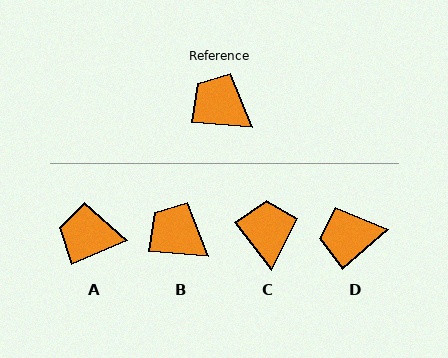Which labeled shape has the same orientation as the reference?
B.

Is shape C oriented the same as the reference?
No, it is off by about 48 degrees.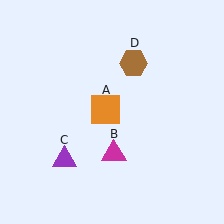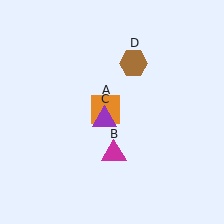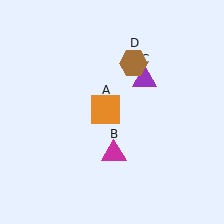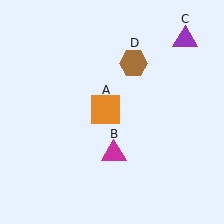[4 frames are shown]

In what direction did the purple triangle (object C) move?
The purple triangle (object C) moved up and to the right.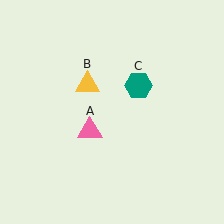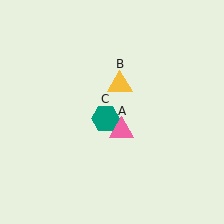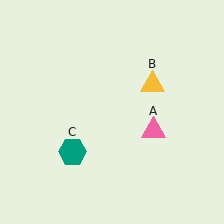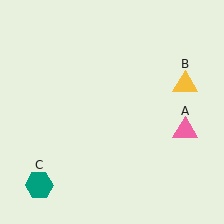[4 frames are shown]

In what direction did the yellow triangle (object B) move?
The yellow triangle (object B) moved right.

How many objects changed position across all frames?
3 objects changed position: pink triangle (object A), yellow triangle (object B), teal hexagon (object C).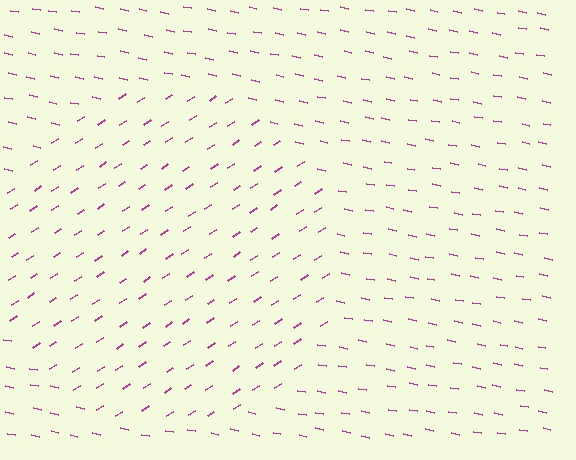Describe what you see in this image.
The image is filled with small magenta line segments. A circle region in the image has lines oriented differently from the surrounding lines, creating a visible texture boundary.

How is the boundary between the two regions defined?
The boundary is defined purely by a change in line orientation (approximately 45 degrees difference). All lines are the same color and thickness.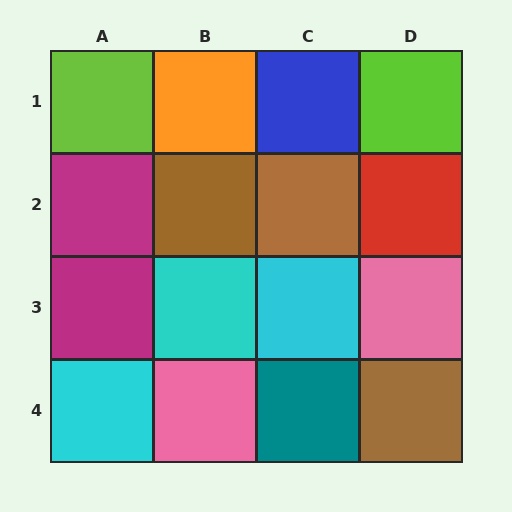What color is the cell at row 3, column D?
Pink.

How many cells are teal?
1 cell is teal.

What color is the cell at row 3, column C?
Cyan.